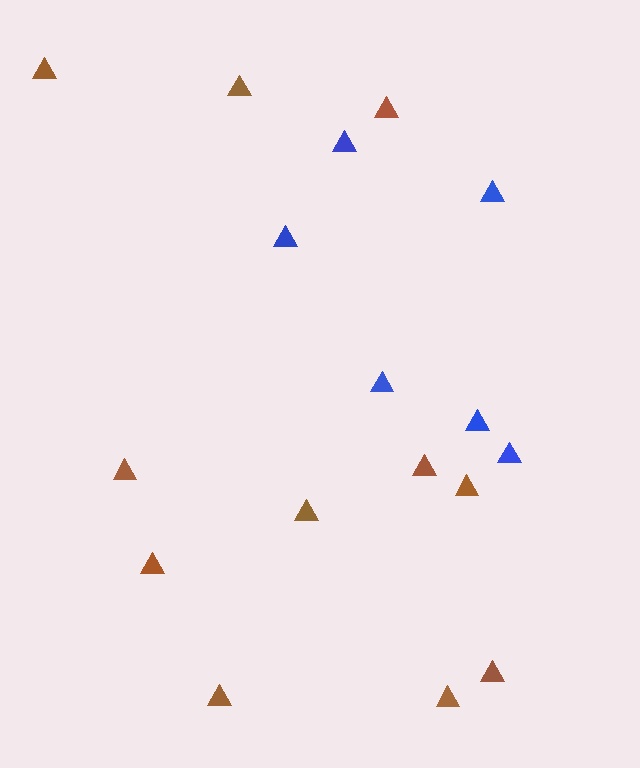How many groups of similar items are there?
There are 2 groups: one group of brown triangles (11) and one group of blue triangles (6).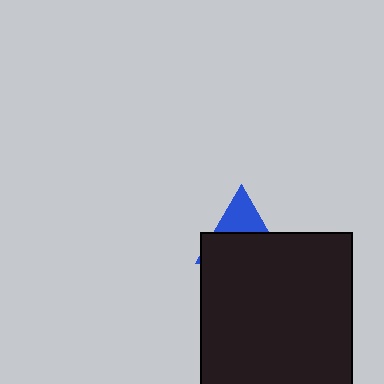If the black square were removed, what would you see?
You would see the complete blue triangle.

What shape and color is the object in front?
The object in front is a black square.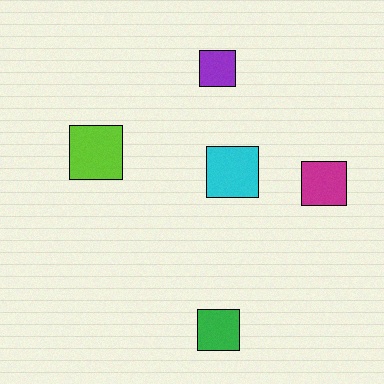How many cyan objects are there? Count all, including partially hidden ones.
There is 1 cyan object.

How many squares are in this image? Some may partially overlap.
There are 5 squares.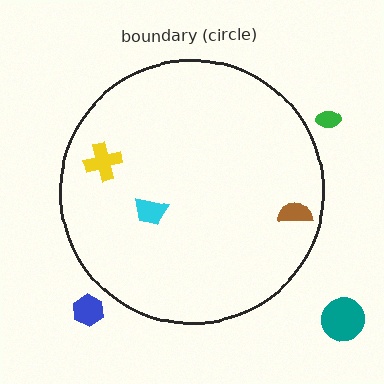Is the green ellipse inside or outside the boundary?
Outside.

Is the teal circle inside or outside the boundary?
Outside.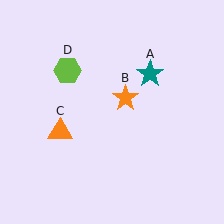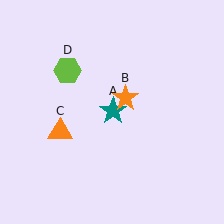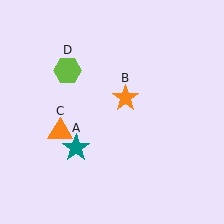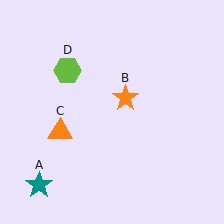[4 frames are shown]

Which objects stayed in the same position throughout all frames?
Orange star (object B) and orange triangle (object C) and lime hexagon (object D) remained stationary.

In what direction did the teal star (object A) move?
The teal star (object A) moved down and to the left.